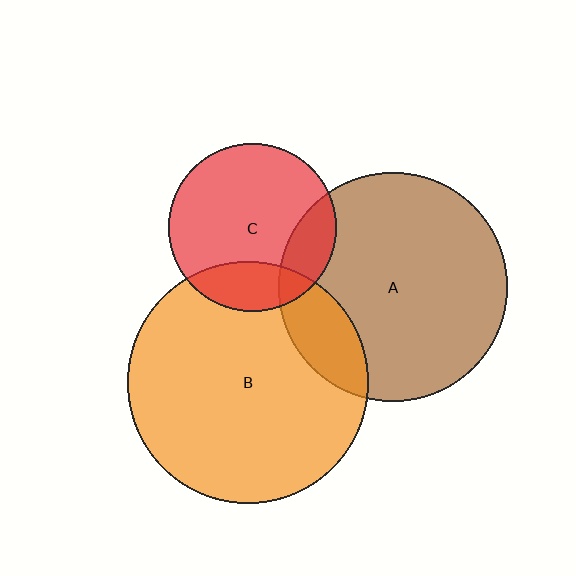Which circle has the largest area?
Circle B (orange).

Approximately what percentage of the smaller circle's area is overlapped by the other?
Approximately 15%.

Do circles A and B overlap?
Yes.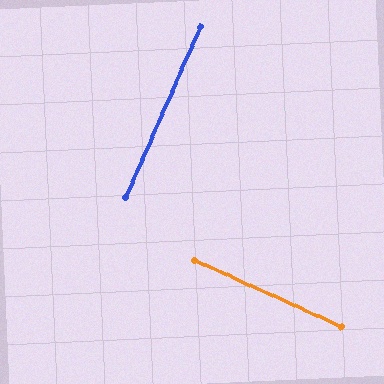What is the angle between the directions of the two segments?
Approximately 89 degrees.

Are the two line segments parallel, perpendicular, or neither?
Perpendicular — they meet at approximately 89°.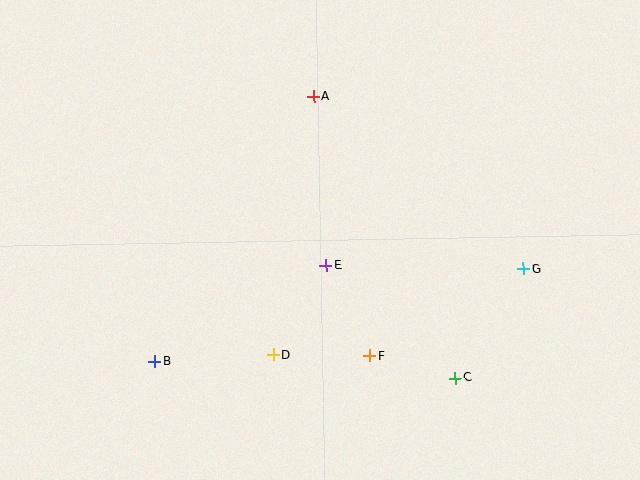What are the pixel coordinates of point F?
Point F is at (370, 356).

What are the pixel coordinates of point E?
Point E is at (326, 265).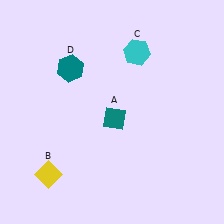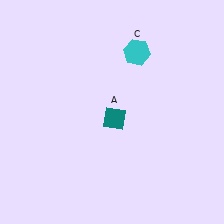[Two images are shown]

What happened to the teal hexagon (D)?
The teal hexagon (D) was removed in Image 2. It was in the top-left area of Image 1.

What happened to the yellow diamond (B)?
The yellow diamond (B) was removed in Image 2. It was in the bottom-left area of Image 1.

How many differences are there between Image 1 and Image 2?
There are 2 differences between the two images.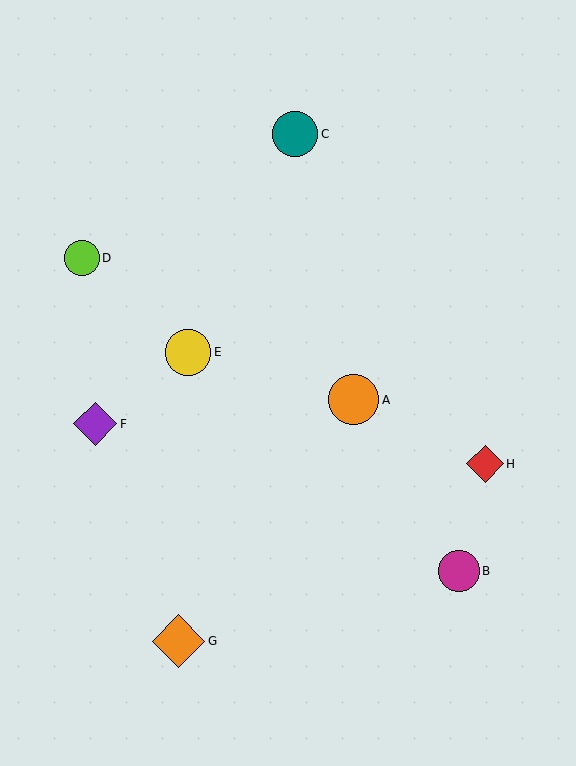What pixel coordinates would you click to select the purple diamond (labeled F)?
Click at (95, 424) to select the purple diamond F.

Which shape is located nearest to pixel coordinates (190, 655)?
The orange diamond (labeled G) at (178, 641) is nearest to that location.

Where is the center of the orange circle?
The center of the orange circle is at (354, 400).